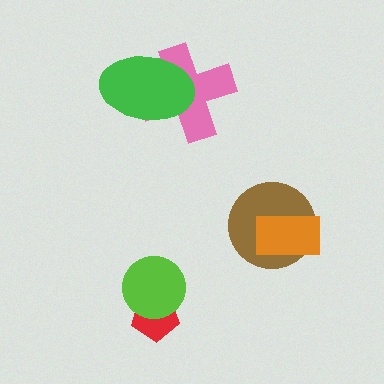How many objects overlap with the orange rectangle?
1 object overlaps with the orange rectangle.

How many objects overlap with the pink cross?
1 object overlaps with the pink cross.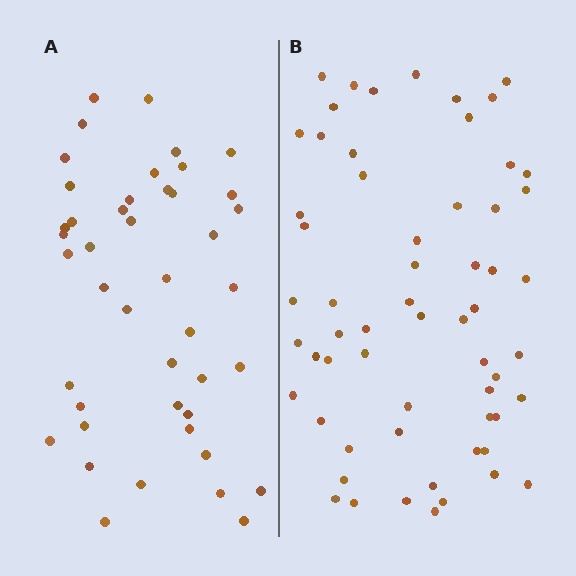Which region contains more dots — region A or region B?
Region B (the right region) has more dots.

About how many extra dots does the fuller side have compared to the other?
Region B has approximately 15 more dots than region A.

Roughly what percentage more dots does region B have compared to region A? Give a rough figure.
About 35% more.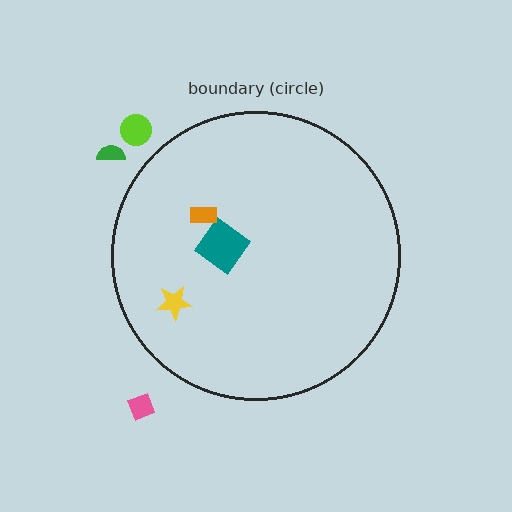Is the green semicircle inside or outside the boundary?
Outside.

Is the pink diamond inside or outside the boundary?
Outside.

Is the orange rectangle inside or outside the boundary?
Inside.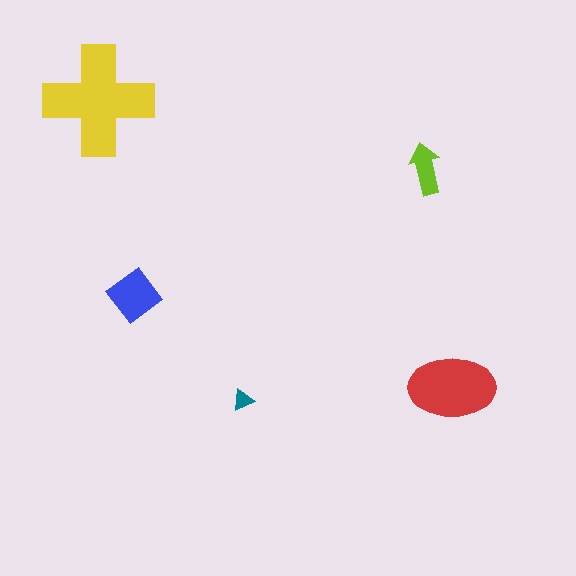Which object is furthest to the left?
The yellow cross is leftmost.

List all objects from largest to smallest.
The yellow cross, the red ellipse, the blue diamond, the lime arrow, the teal triangle.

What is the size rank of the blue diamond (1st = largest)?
3rd.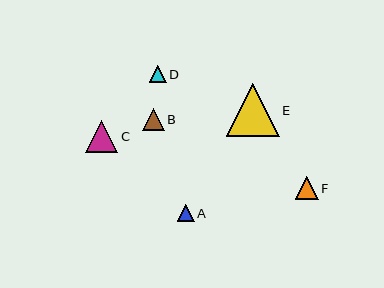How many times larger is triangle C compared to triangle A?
Triangle C is approximately 1.8 times the size of triangle A.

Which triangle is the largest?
Triangle E is the largest with a size of approximately 53 pixels.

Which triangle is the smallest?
Triangle D is the smallest with a size of approximately 17 pixels.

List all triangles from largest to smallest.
From largest to smallest: E, C, F, B, A, D.